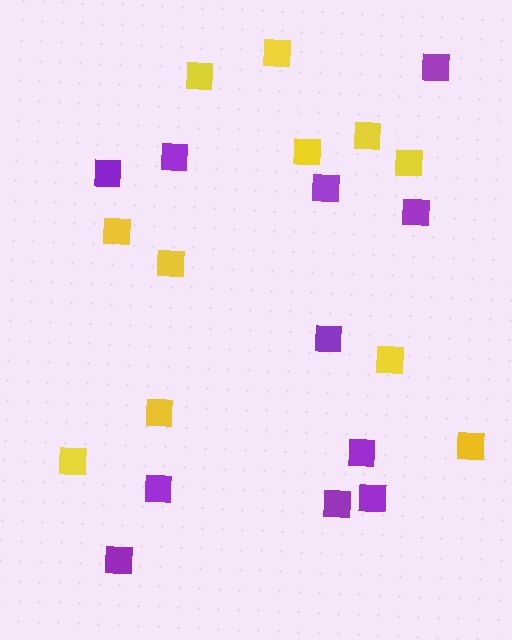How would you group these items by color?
There are 2 groups: one group of purple squares (11) and one group of yellow squares (11).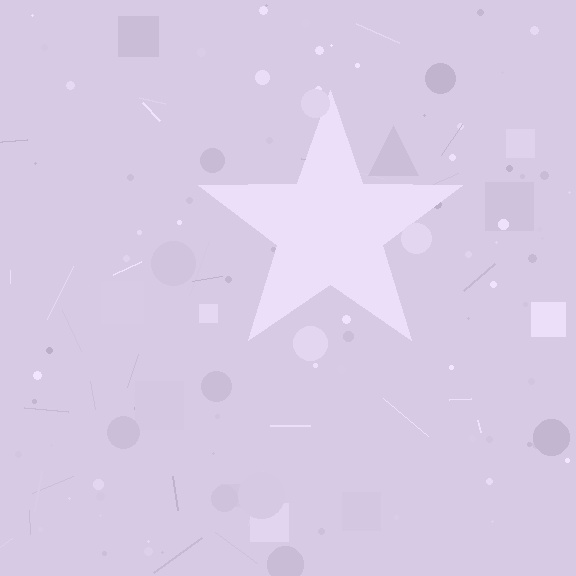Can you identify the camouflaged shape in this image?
The camouflaged shape is a star.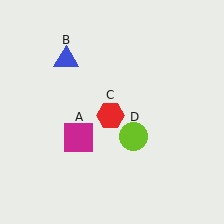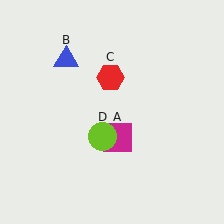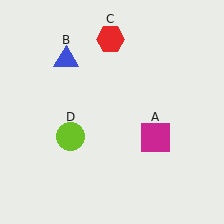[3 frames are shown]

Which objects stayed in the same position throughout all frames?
Blue triangle (object B) remained stationary.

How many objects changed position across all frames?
3 objects changed position: magenta square (object A), red hexagon (object C), lime circle (object D).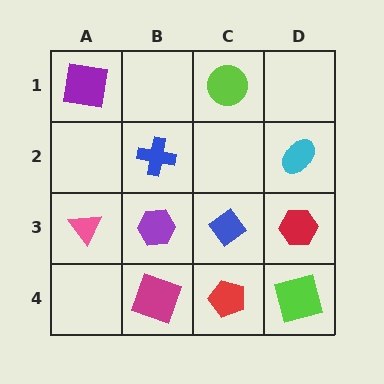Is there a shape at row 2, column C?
No, that cell is empty.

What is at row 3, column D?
A red hexagon.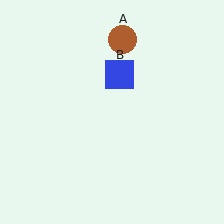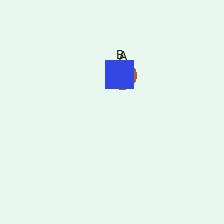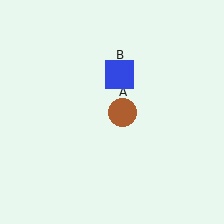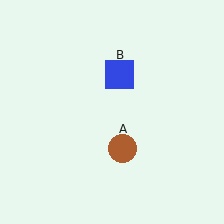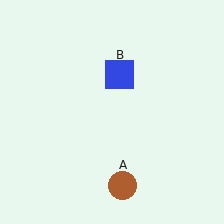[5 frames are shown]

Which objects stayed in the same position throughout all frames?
Blue square (object B) remained stationary.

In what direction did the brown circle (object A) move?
The brown circle (object A) moved down.